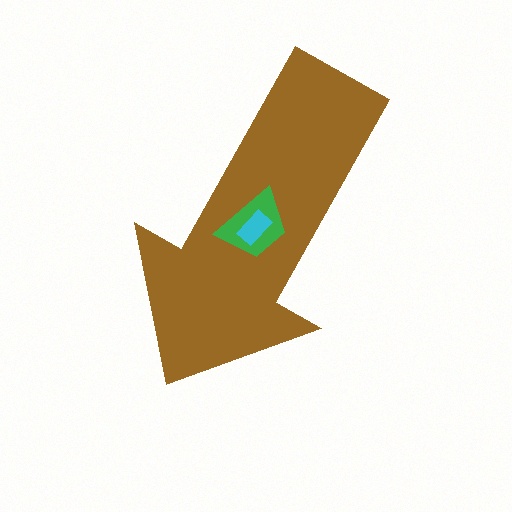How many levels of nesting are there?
3.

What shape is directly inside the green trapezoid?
The cyan rectangle.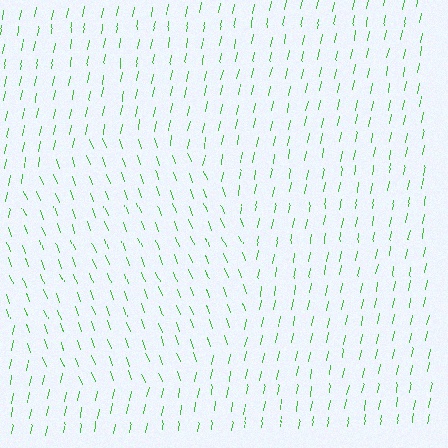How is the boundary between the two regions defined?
The boundary is defined purely by a change in line orientation (approximately 31 degrees difference). All lines are the same color and thickness.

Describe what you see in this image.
The image is filled with small green line segments. A circle region in the image has lines oriented differently from the surrounding lines, creating a visible texture boundary.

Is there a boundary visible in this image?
Yes, there is a texture boundary formed by a change in line orientation.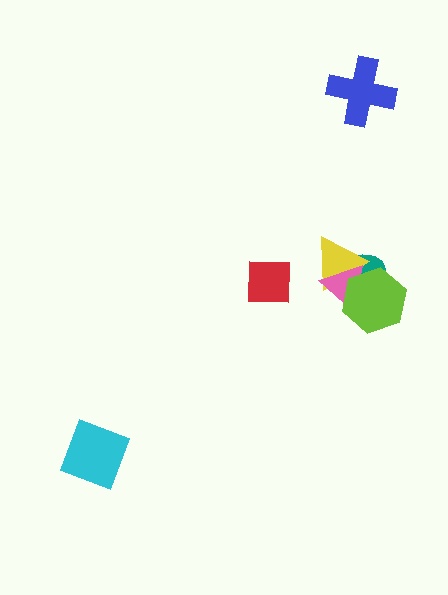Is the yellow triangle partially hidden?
Yes, it is partially covered by another shape.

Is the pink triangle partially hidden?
Yes, it is partially covered by another shape.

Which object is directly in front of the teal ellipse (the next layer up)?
The yellow triangle is directly in front of the teal ellipse.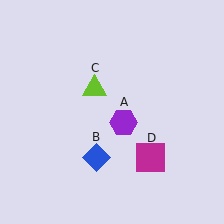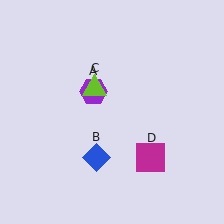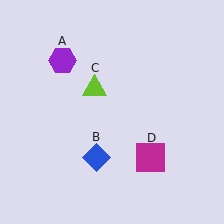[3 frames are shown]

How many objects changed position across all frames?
1 object changed position: purple hexagon (object A).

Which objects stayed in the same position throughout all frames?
Blue diamond (object B) and lime triangle (object C) and magenta square (object D) remained stationary.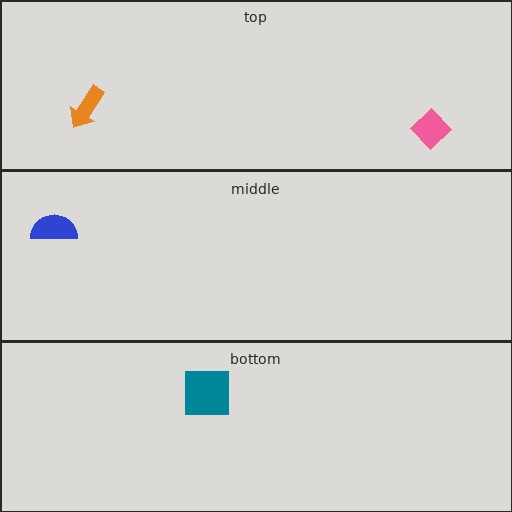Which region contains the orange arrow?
The top region.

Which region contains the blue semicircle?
The middle region.